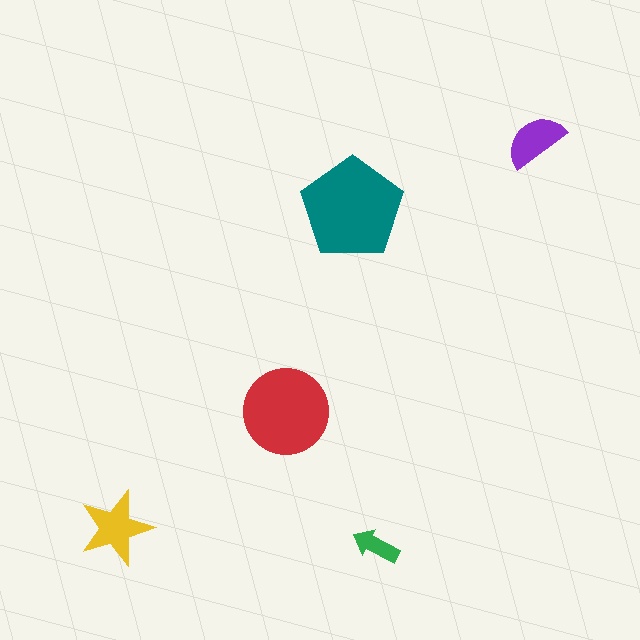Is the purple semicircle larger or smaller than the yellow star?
Smaller.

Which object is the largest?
The teal pentagon.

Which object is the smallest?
The green arrow.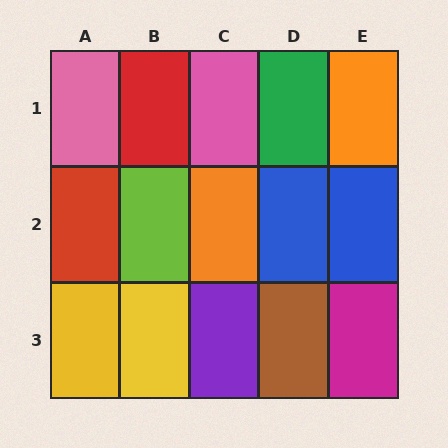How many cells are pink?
2 cells are pink.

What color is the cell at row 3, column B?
Yellow.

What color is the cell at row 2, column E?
Blue.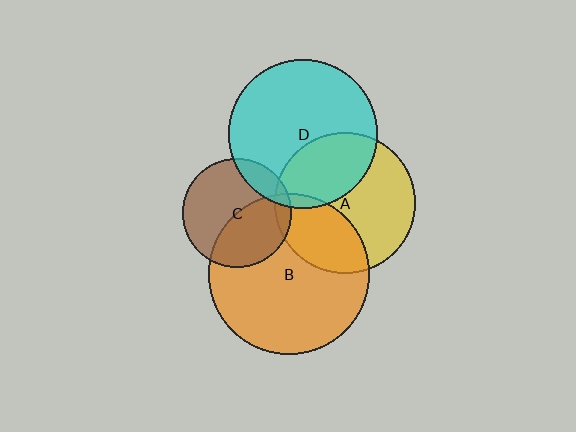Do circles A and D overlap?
Yes.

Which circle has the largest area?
Circle B (orange).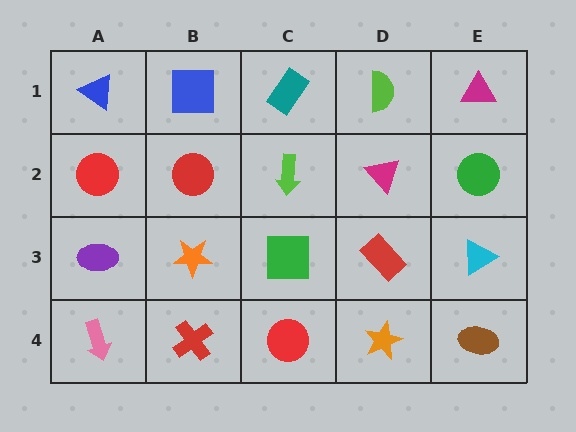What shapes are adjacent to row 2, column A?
A blue triangle (row 1, column A), a purple ellipse (row 3, column A), a red circle (row 2, column B).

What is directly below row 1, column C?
A lime arrow.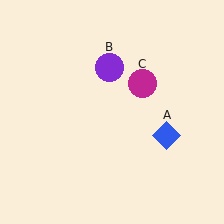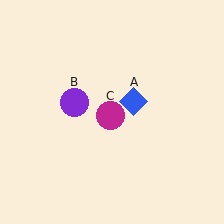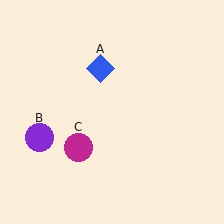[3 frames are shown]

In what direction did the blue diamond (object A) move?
The blue diamond (object A) moved up and to the left.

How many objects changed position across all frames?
3 objects changed position: blue diamond (object A), purple circle (object B), magenta circle (object C).